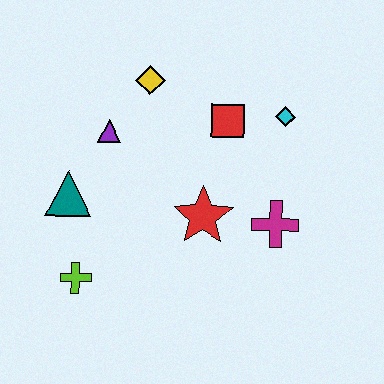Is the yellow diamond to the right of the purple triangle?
Yes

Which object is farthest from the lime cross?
The cyan diamond is farthest from the lime cross.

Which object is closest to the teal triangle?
The purple triangle is closest to the teal triangle.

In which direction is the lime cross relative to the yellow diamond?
The lime cross is below the yellow diamond.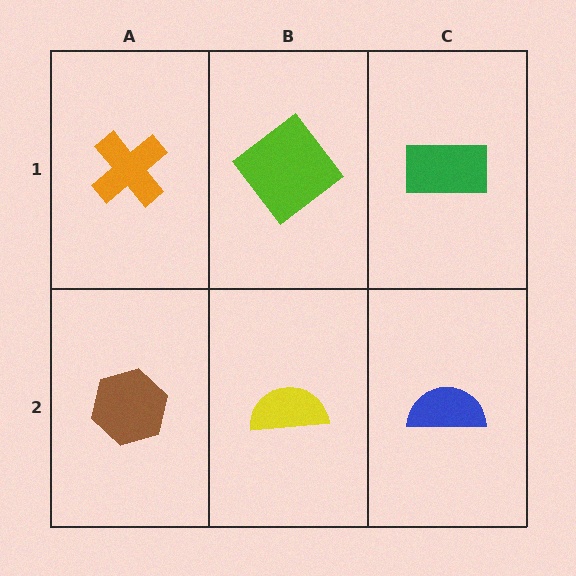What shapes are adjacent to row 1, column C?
A blue semicircle (row 2, column C), a lime diamond (row 1, column B).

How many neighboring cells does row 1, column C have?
2.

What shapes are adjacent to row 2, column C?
A green rectangle (row 1, column C), a yellow semicircle (row 2, column B).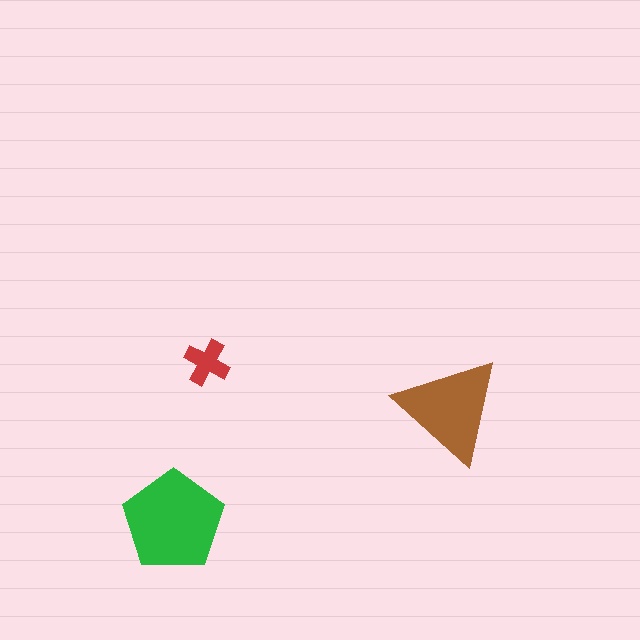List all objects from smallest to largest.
The red cross, the brown triangle, the green pentagon.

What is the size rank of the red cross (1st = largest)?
3rd.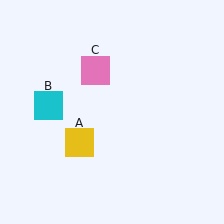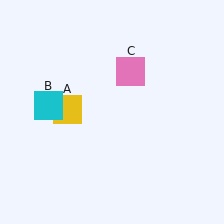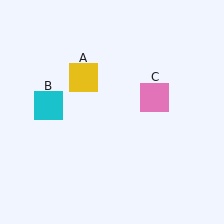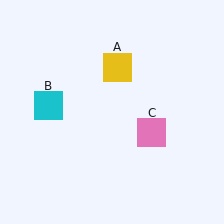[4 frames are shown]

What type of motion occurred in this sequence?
The yellow square (object A), pink square (object C) rotated clockwise around the center of the scene.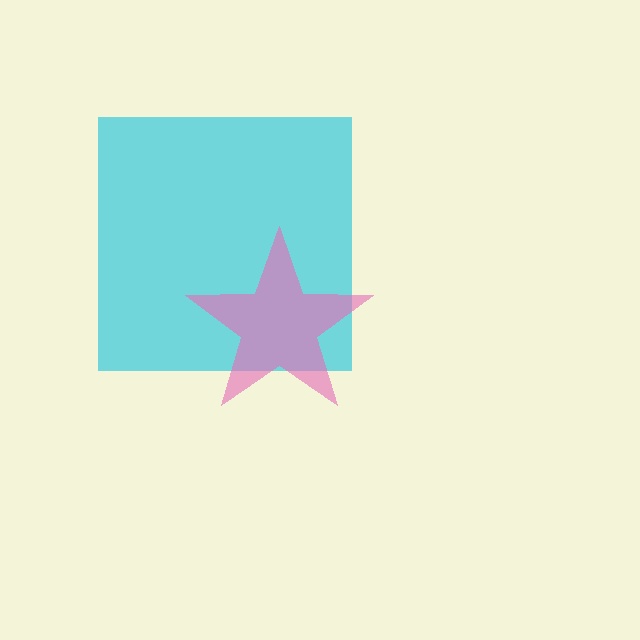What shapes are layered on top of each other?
The layered shapes are: a cyan square, a pink star.